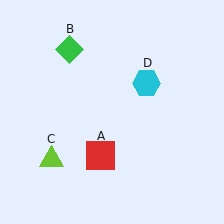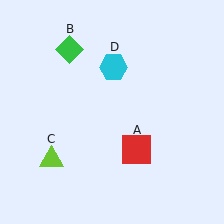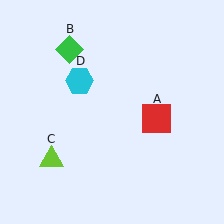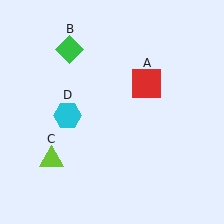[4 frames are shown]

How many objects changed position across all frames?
2 objects changed position: red square (object A), cyan hexagon (object D).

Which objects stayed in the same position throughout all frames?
Green diamond (object B) and lime triangle (object C) remained stationary.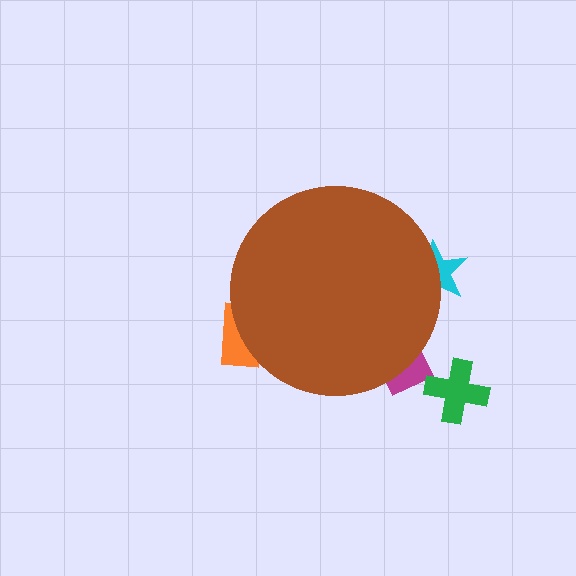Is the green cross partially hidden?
No, the green cross is fully visible.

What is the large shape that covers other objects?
A brown circle.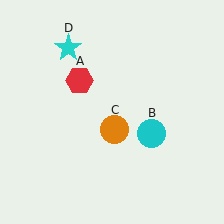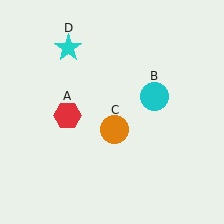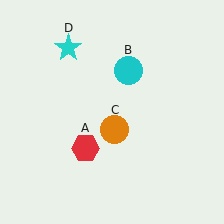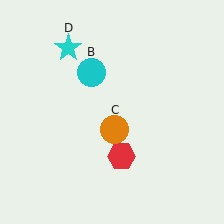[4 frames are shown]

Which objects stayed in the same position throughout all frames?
Orange circle (object C) and cyan star (object D) remained stationary.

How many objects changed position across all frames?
2 objects changed position: red hexagon (object A), cyan circle (object B).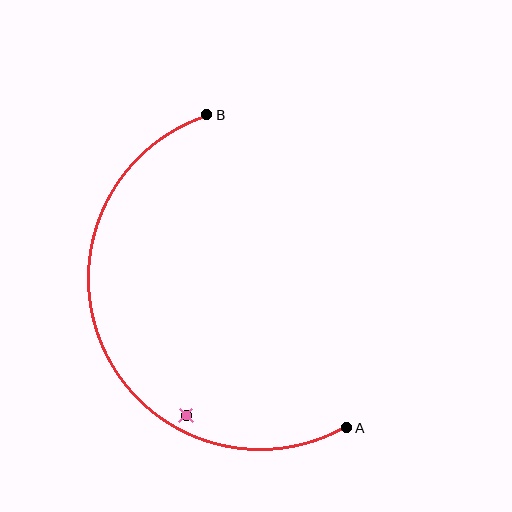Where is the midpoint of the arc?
The arc midpoint is the point on the curve farthest from the straight line joining A and B. It sits to the left of that line.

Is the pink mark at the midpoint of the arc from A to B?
No — the pink mark does not lie on the arc at all. It sits slightly inside the curve.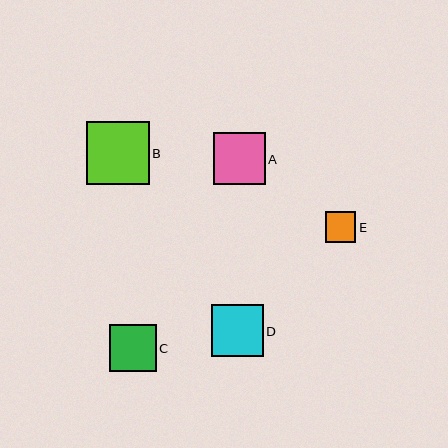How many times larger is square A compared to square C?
Square A is approximately 1.1 times the size of square C.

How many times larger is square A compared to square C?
Square A is approximately 1.1 times the size of square C.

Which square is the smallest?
Square E is the smallest with a size of approximately 31 pixels.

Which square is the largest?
Square B is the largest with a size of approximately 63 pixels.